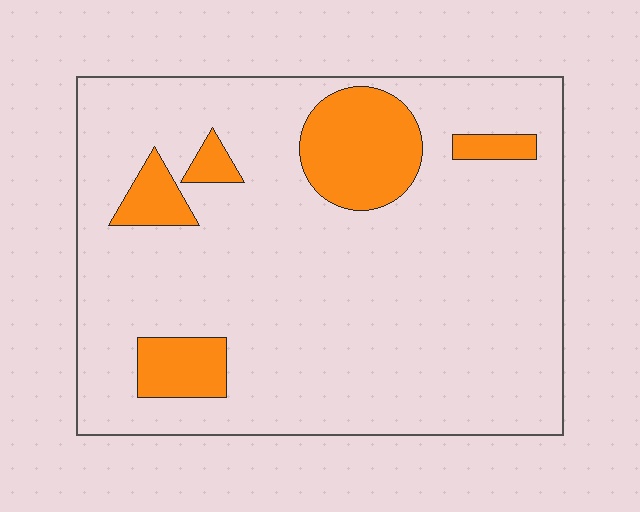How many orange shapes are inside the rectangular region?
5.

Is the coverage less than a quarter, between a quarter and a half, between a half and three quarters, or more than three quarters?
Less than a quarter.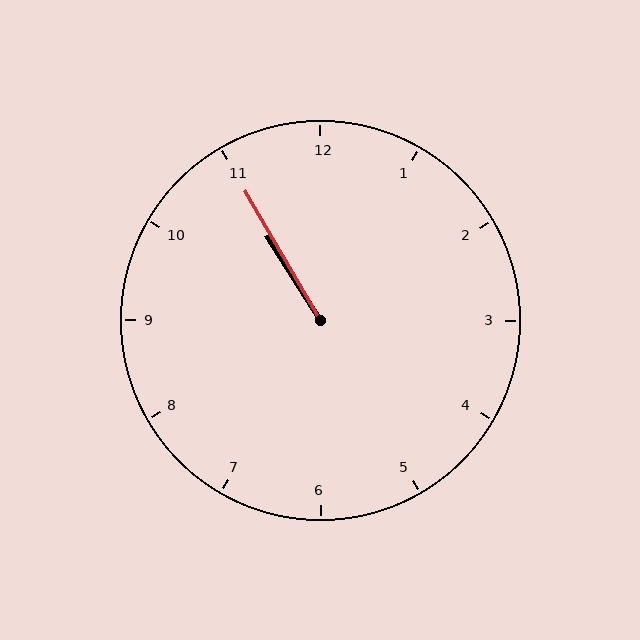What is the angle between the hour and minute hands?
Approximately 2 degrees.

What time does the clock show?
10:55.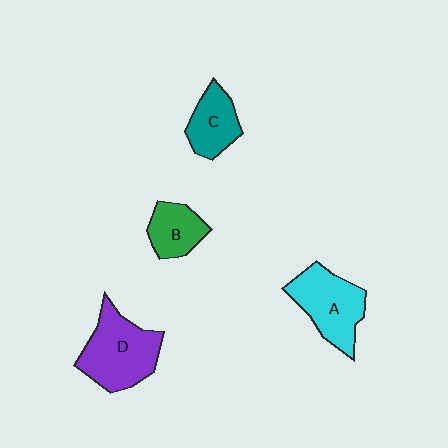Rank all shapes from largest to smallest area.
From largest to smallest: D (purple), A (cyan), C (teal), B (green).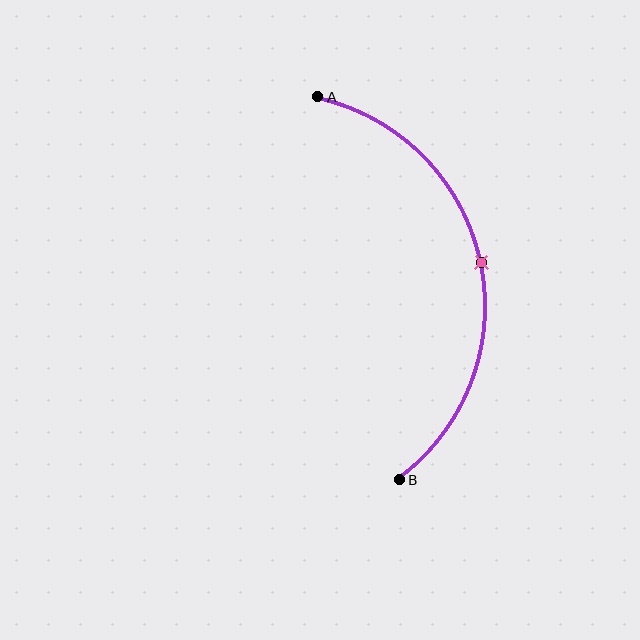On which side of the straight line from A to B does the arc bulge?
The arc bulges to the right of the straight line connecting A and B.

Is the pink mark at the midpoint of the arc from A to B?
Yes. The pink mark lies on the arc at equal arc-length from both A and B — it is the arc midpoint.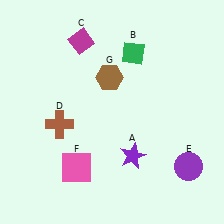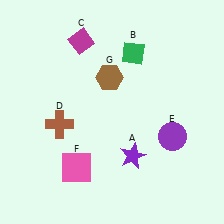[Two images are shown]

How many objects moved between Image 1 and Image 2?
1 object moved between the two images.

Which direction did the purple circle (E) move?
The purple circle (E) moved up.